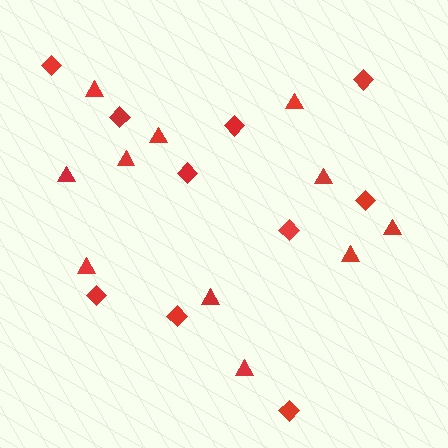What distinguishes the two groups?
There are 2 groups: one group of diamonds (10) and one group of triangles (11).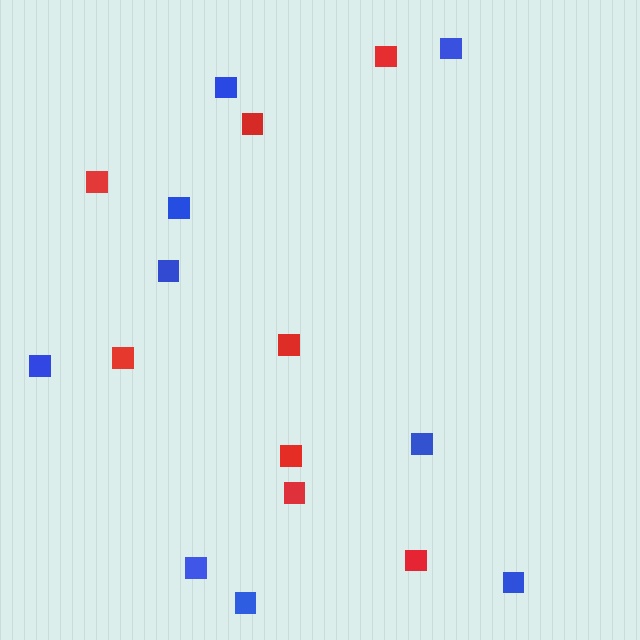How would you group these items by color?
There are 2 groups: one group of red squares (8) and one group of blue squares (9).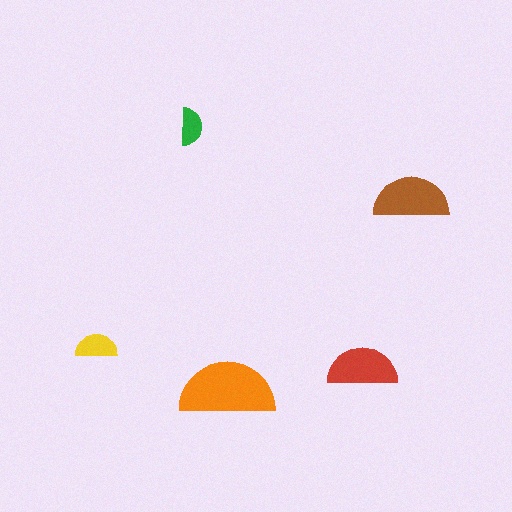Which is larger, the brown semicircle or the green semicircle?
The brown one.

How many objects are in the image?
There are 5 objects in the image.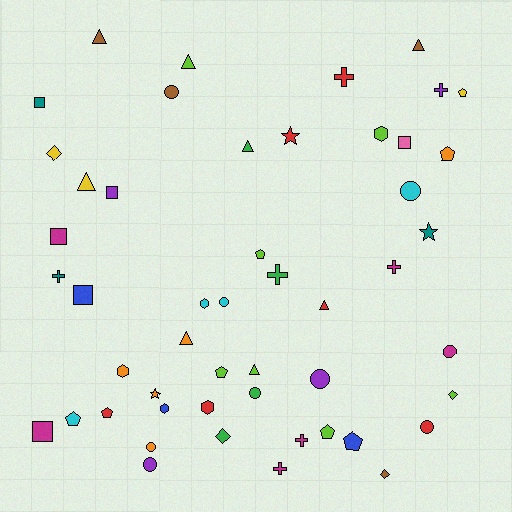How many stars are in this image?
There are 3 stars.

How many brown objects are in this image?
There are 4 brown objects.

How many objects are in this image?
There are 50 objects.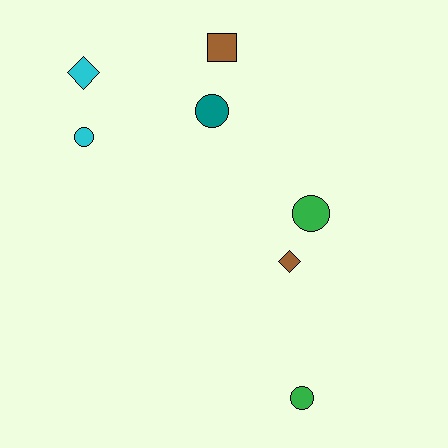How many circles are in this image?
There are 4 circles.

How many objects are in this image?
There are 7 objects.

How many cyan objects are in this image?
There are 2 cyan objects.